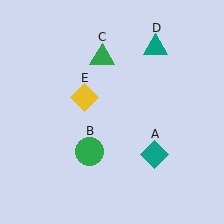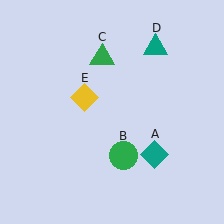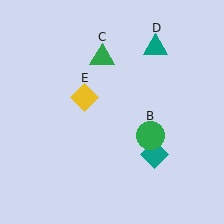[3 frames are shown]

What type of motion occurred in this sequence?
The green circle (object B) rotated counterclockwise around the center of the scene.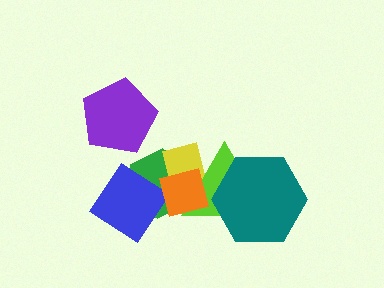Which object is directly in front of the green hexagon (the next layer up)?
The blue diamond is directly in front of the green hexagon.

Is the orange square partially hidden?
No, no other shape covers it.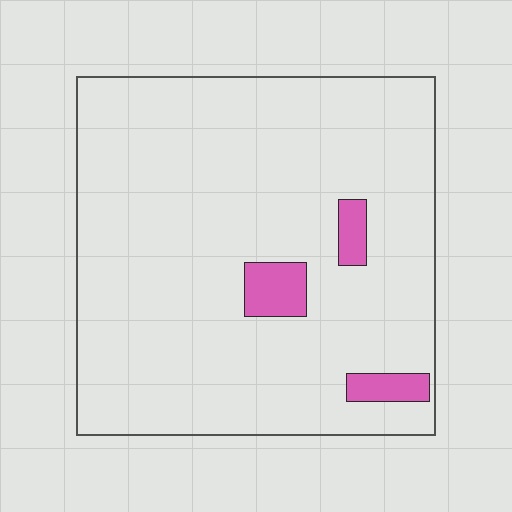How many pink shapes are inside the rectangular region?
3.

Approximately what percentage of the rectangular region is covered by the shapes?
Approximately 5%.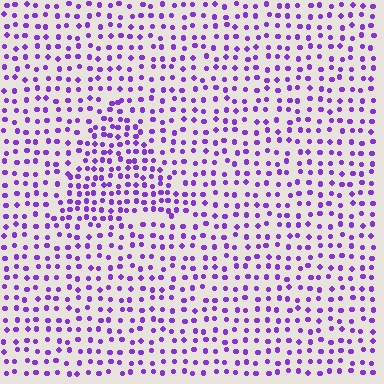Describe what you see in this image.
The image contains small purple elements arranged at two different densities. A triangle-shaped region is visible where the elements are more densely packed than the surrounding area.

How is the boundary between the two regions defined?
The boundary is defined by a change in element density (approximately 1.6x ratio). All elements are the same color, size, and shape.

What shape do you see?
I see a triangle.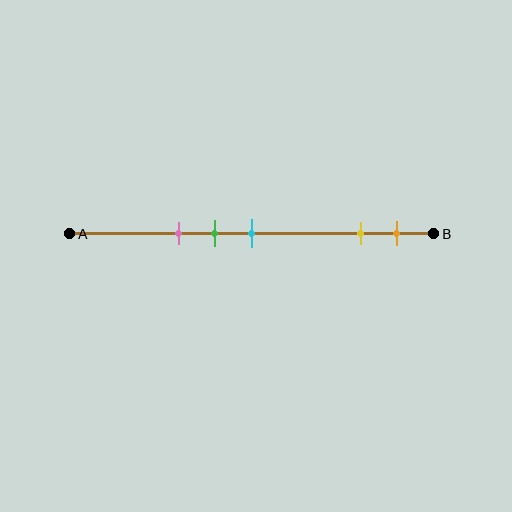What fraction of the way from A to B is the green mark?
The green mark is approximately 40% (0.4) of the way from A to B.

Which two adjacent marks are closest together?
The green and cyan marks are the closest adjacent pair.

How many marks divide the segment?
There are 5 marks dividing the segment.